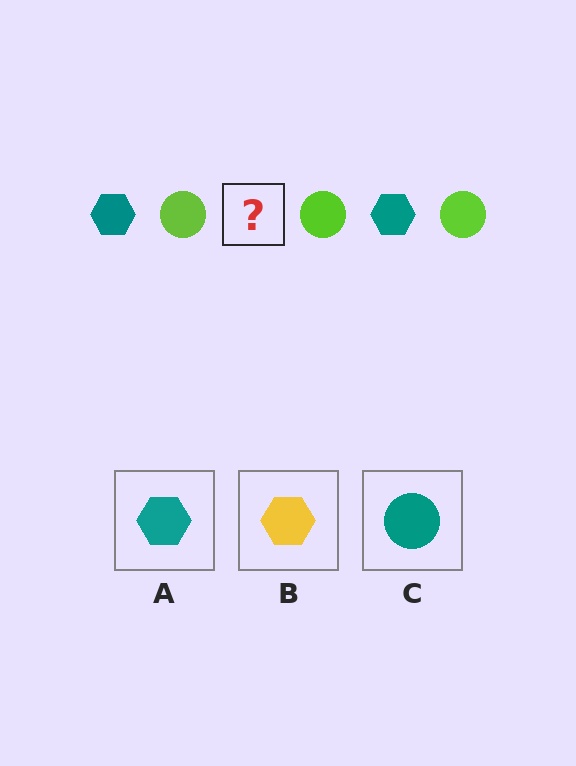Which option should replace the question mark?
Option A.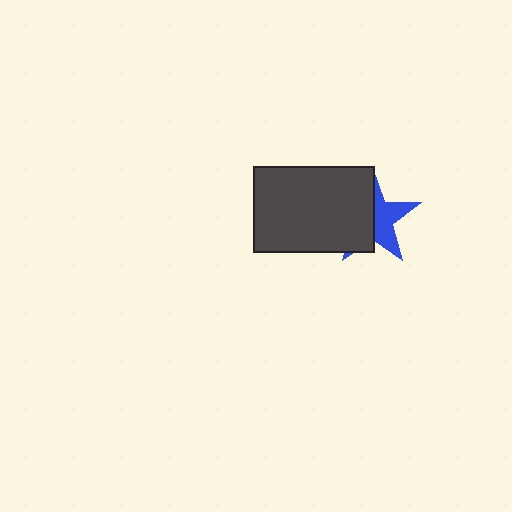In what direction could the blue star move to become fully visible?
The blue star could move right. That would shift it out from behind the dark gray rectangle entirely.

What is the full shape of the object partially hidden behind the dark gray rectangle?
The partially hidden object is a blue star.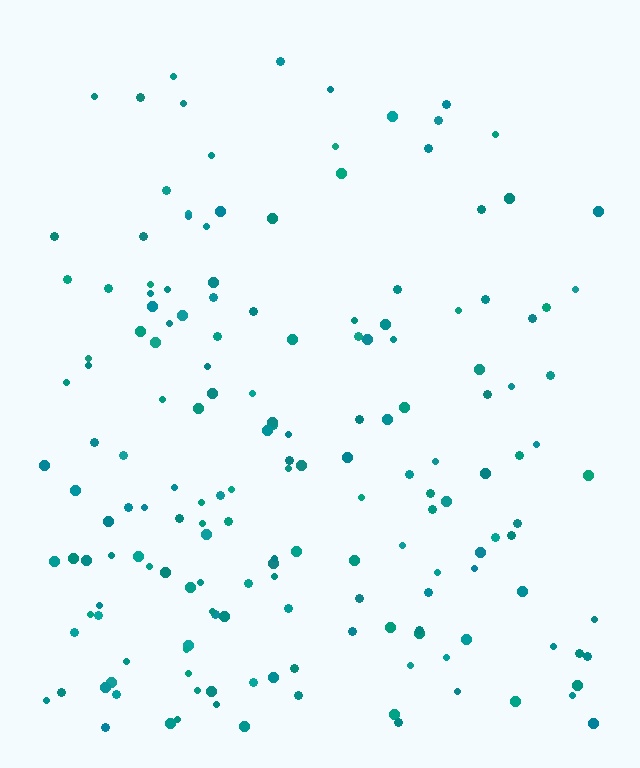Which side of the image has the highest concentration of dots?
The bottom.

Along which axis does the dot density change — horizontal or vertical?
Vertical.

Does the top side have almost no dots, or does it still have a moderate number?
Still a moderate number, just noticeably fewer than the bottom.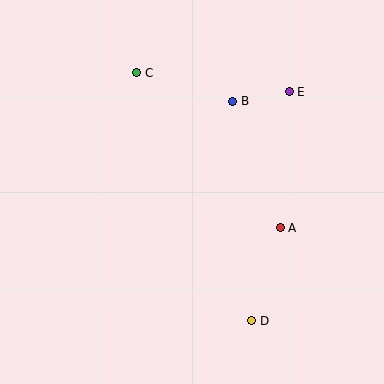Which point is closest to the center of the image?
Point A at (280, 228) is closest to the center.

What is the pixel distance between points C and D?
The distance between C and D is 274 pixels.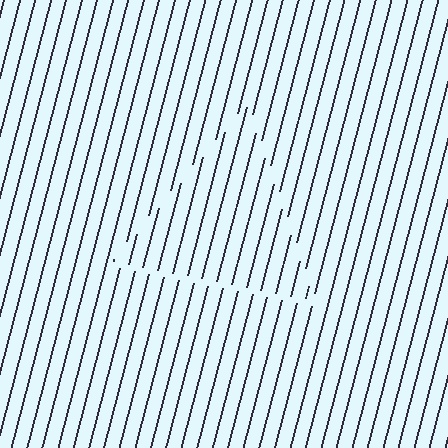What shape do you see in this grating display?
An illusory triangle. The interior of the shape contains the same grating, shifted by half a period — the contour is defined by the phase discontinuity where line-ends from the inner and outer gratings abut.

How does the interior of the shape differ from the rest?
The interior of the shape contains the same grating, shifted by half a period — the contour is defined by the phase discontinuity where line-ends from the inner and outer gratings abut.